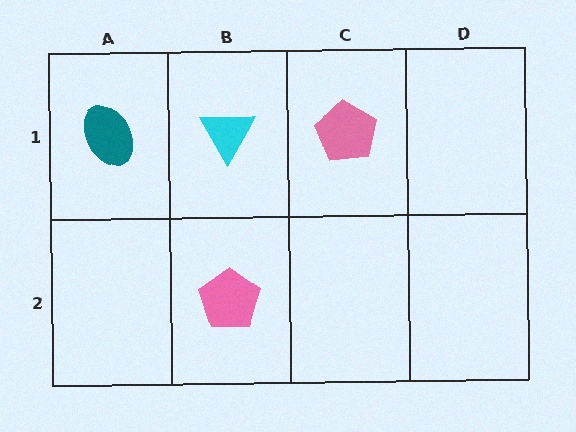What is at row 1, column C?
A pink pentagon.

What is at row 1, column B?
A cyan triangle.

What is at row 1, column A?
A teal ellipse.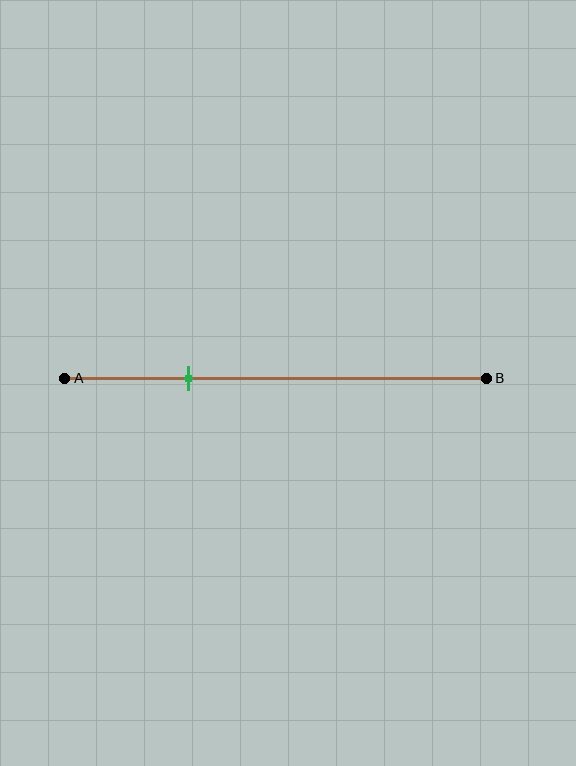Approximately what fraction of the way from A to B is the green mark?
The green mark is approximately 30% of the way from A to B.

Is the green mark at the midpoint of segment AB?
No, the mark is at about 30% from A, not at the 50% midpoint.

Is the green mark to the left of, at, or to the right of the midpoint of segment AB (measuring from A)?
The green mark is to the left of the midpoint of segment AB.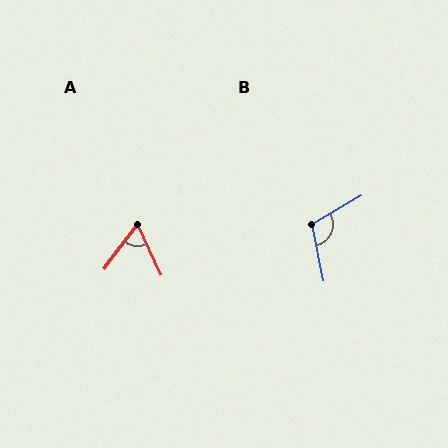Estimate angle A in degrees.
Approximately 61 degrees.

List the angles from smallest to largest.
A (61°), B (109°).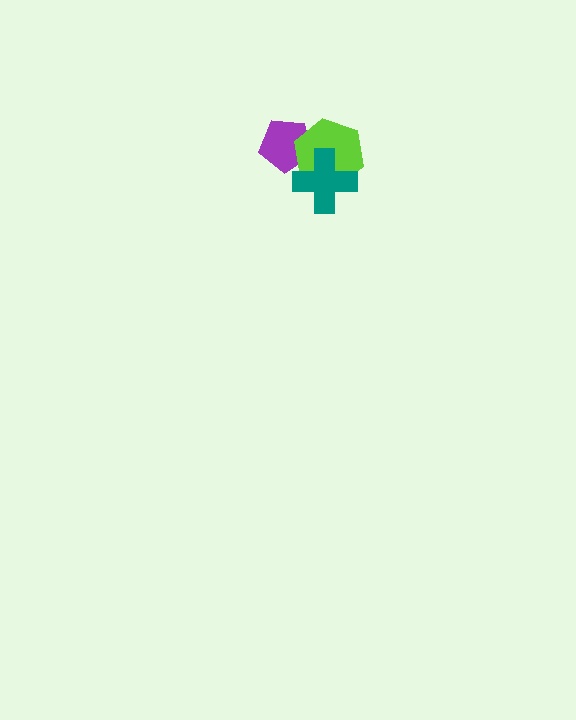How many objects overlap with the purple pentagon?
2 objects overlap with the purple pentagon.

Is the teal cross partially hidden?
No, no other shape covers it.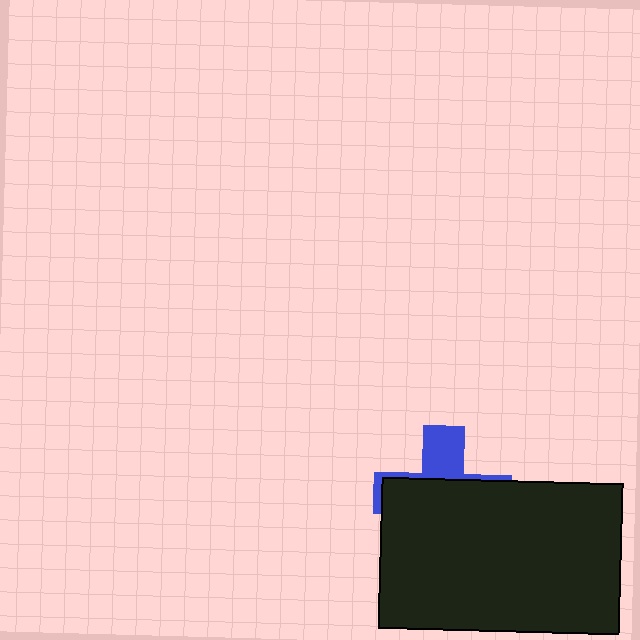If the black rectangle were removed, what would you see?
You would see the complete blue cross.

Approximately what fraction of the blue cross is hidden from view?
Roughly 68% of the blue cross is hidden behind the black rectangle.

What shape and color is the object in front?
The object in front is a black rectangle.